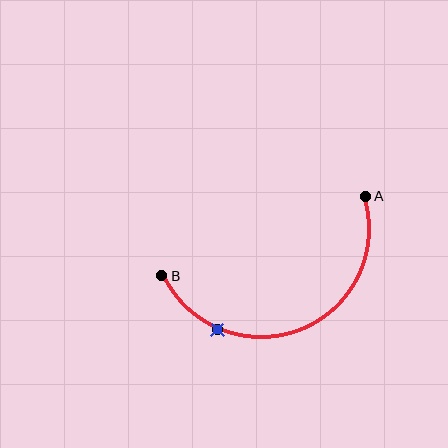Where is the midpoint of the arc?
The arc midpoint is the point on the curve farthest from the straight line joining A and B. It sits below that line.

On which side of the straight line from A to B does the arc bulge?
The arc bulges below the straight line connecting A and B.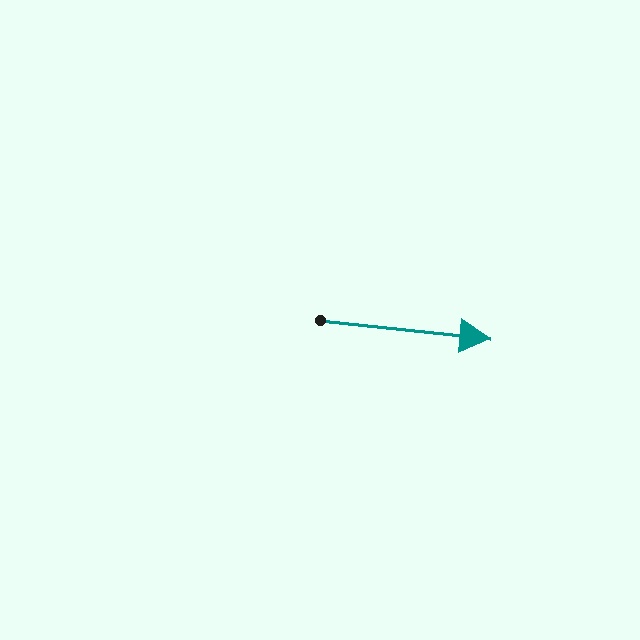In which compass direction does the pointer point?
East.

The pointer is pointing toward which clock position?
Roughly 3 o'clock.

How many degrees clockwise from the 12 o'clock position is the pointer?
Approximately 96 degrees.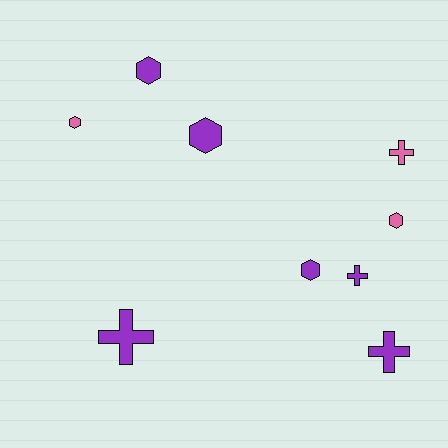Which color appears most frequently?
Purple, with 6 objects.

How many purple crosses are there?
There are 3 purple crosses.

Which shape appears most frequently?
Hexagon, with 5 objects.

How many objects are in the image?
There are 9 objects.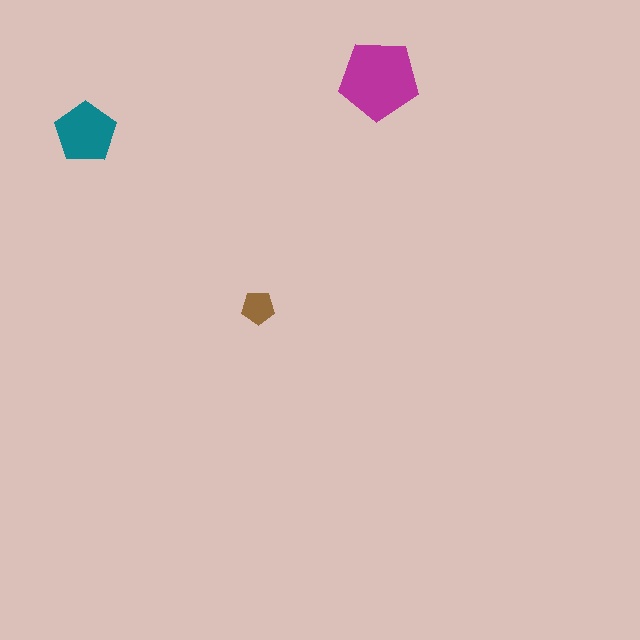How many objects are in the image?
There are 3 objects in the image.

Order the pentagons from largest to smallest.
the magenta one, the teal one, the brown one.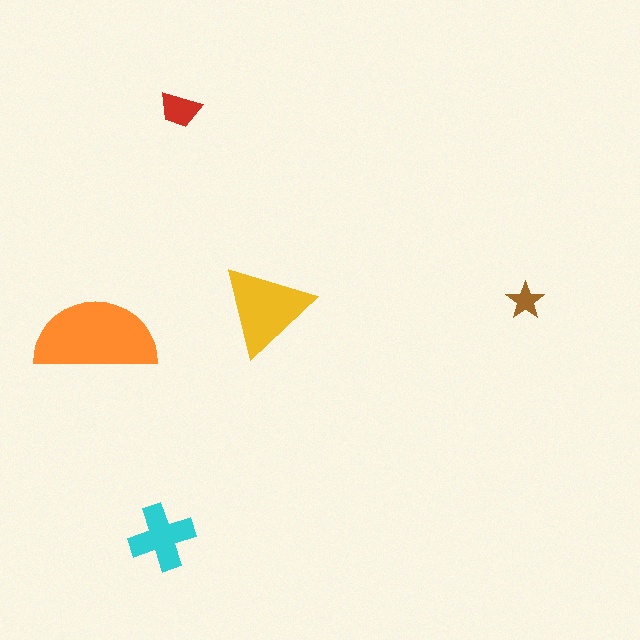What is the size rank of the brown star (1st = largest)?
5th.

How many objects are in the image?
There are 5 objects in the image.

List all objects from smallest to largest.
The brown star, the red trapezoid, the cyan cross, the yellow triangle, the orange semicircle.